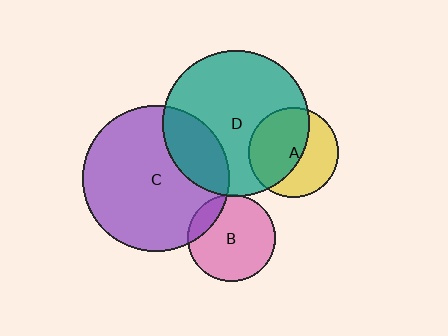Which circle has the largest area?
Circle C (purple).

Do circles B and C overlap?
Yes.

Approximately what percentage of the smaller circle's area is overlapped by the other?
Approximately 15%.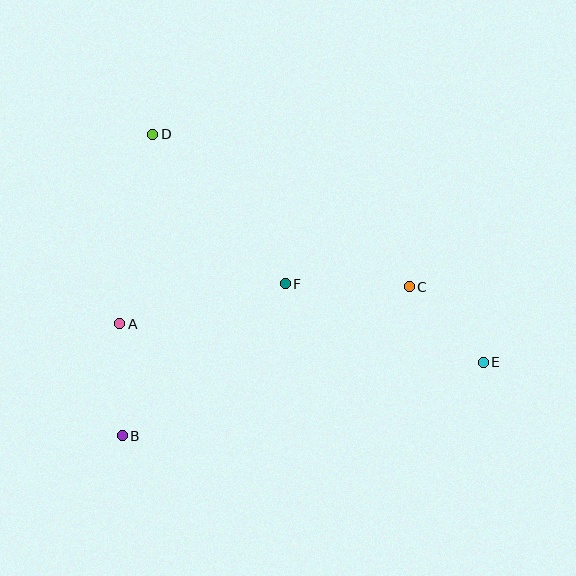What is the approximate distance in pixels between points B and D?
The distance between B and D is approximately 303 pixels.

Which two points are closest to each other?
Points C and E are closest to each other.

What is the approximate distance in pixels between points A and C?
The distance between A and C is approximately 292 pixels.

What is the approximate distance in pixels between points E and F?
The distance between E and F is approximately 213 pixels.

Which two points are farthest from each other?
Points D and E are farthest from each other.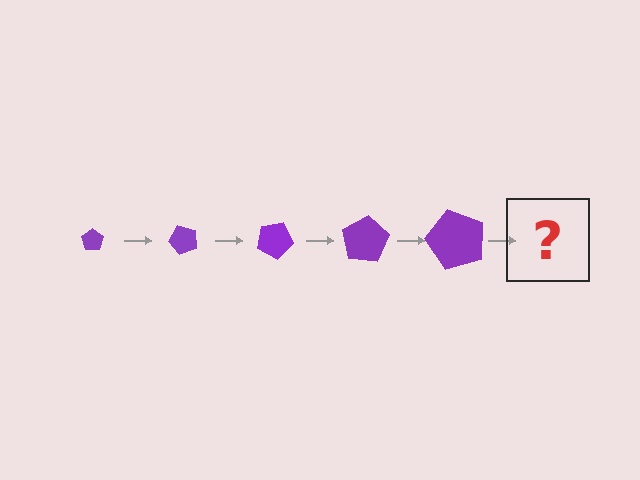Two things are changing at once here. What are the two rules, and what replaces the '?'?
The two rules are that the pentagon grows larger each step and it rotates 50 degrees each step. The '?' should be a pentagon, larger than the previous one and rotated 250 degrees from the start.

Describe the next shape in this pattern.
It should be a pentagon, larger than the previous one and rotated 250 degrees from the start.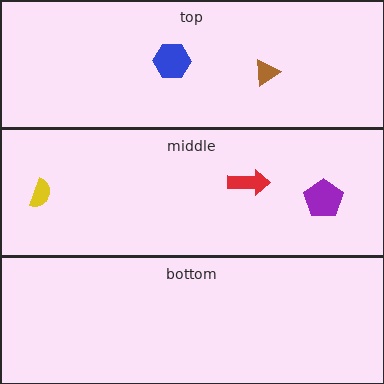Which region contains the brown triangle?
The top region.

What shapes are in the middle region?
The yellow semicircle, the red arrow, the purple pentagon.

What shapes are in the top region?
The brown triangle, the blue hexagon.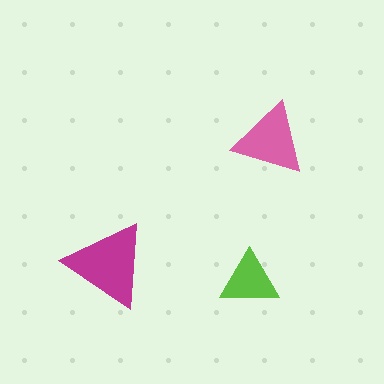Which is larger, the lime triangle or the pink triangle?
The pink one.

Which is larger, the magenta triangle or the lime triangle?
The magenta one.